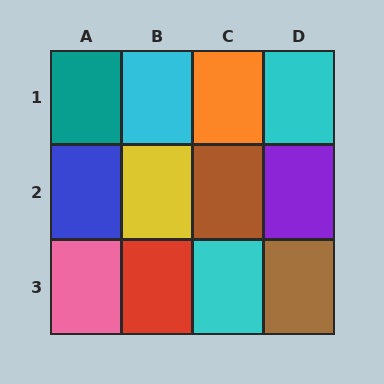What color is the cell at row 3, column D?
Brown.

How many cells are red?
1 cell is red.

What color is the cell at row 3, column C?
Cyan.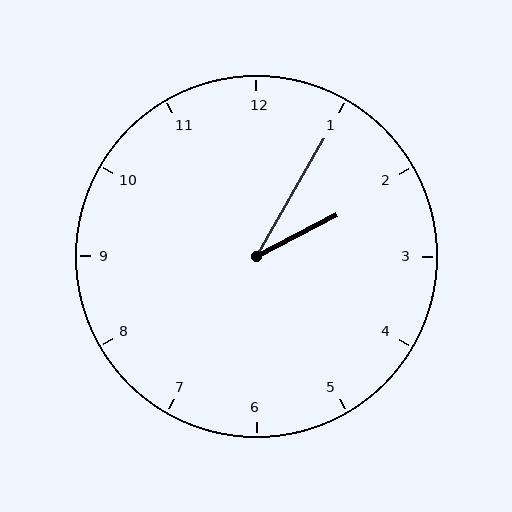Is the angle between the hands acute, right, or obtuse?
It is acute.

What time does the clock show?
2:05.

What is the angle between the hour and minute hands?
Approximately 32 degrees.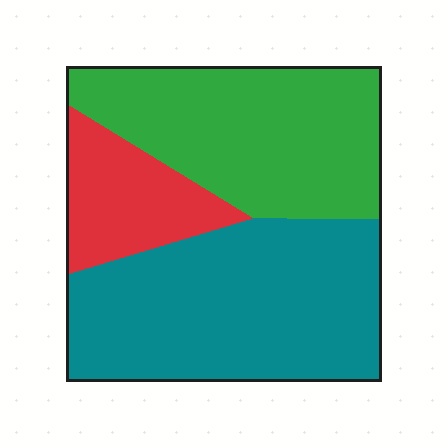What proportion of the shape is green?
Green covers about 35% of the shape.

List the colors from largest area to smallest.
From largest to smallest: teal, green, red.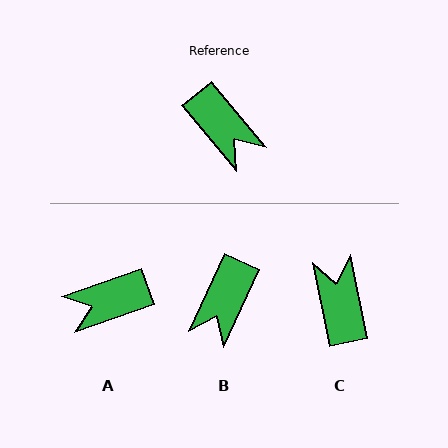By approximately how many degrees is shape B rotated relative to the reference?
Approximately 64 degrees clockwise.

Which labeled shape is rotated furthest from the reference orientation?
C, about 152 degrees away.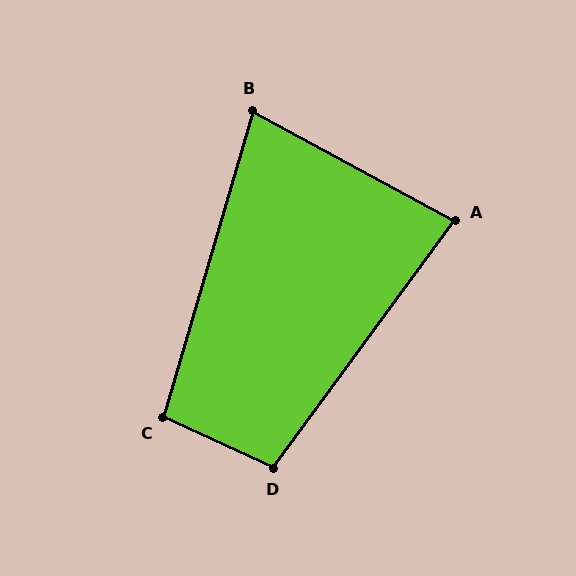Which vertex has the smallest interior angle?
B, at approximately 78 degrees.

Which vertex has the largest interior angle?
D, at approximately 102 degrees.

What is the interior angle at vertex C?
Approximately 98 degrees (obtuse).